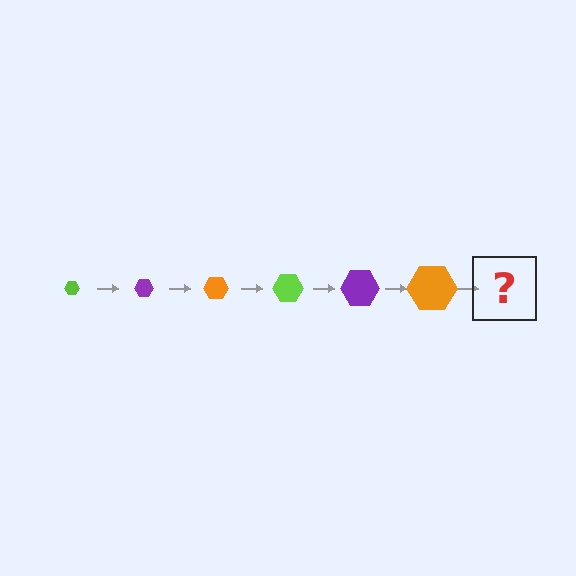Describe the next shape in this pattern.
It should be a lime hexagon, larger than the previous one.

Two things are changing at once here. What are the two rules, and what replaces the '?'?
The two rules are that the hexagon grows larger each step and the color cycles through lime, purple, and orange. The '?' should be a lime hexagon, larger than the previous one.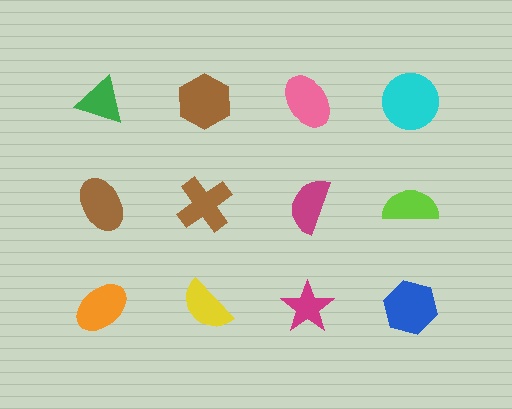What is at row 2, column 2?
A brown cross.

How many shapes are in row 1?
4 shapes.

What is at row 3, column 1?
An orange ellipse.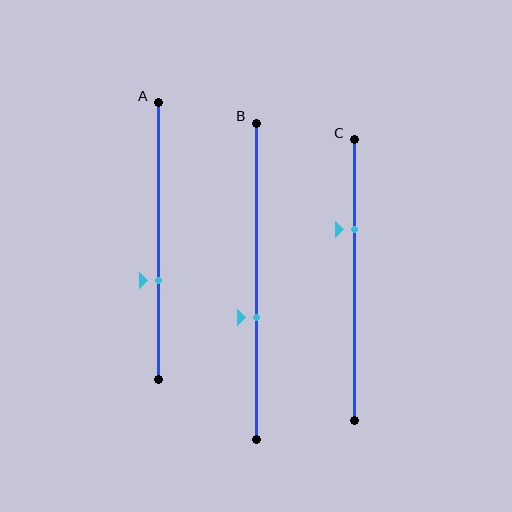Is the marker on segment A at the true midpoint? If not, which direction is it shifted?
No, the marker on segment A is shifted downward by about 14% of the segment length.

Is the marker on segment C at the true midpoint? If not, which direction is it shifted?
No, the marker on segment C is shifted upward by about 18% of the segment length.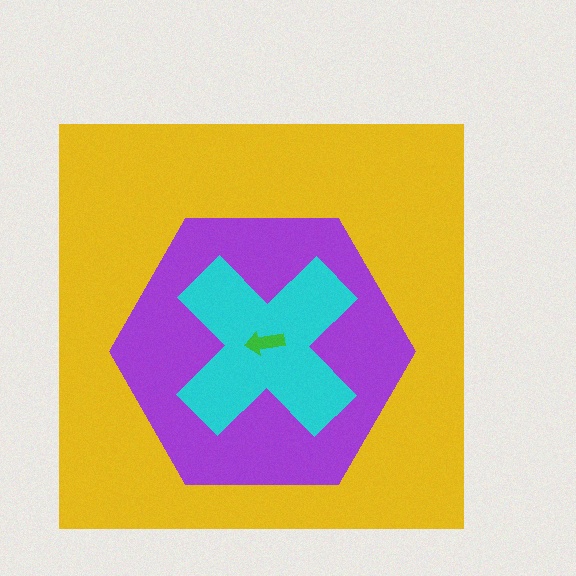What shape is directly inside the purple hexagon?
The cyan cross.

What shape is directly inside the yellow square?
The purple hexagon.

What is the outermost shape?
The yellow square.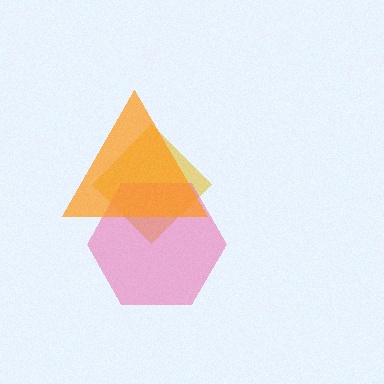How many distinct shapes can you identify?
There are 3 distinct shapes: a yellow diamond, a pink hexagon, an orange triangle.